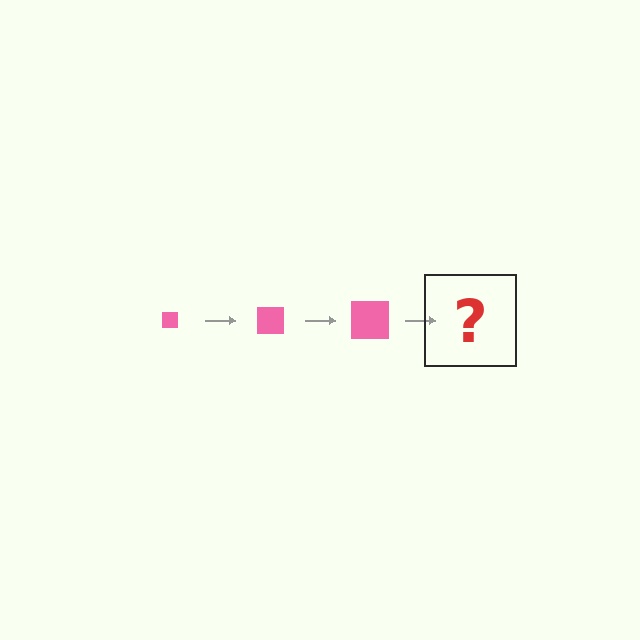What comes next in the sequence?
The next element should be a pink square, larger than the previous one.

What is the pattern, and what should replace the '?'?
The pattern is that the square gets progressively larger each step. The '?' should be a pink square, larger than the previous one.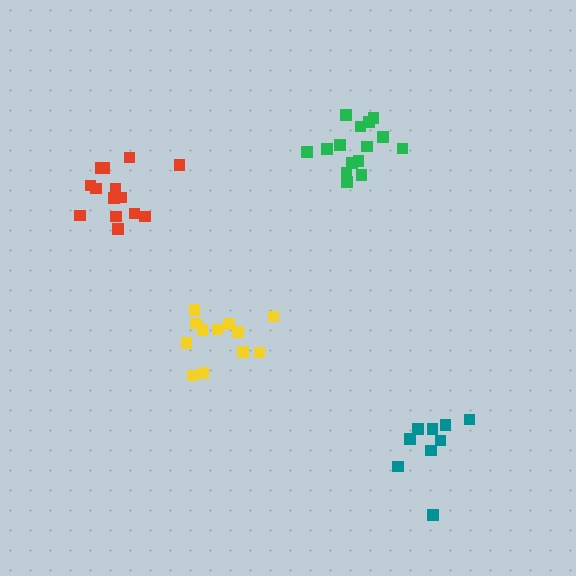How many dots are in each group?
Group 1: 12 dots, Group 2: 15 dots, Group 3: 9 dots, Group 4: 14 dots (50 total).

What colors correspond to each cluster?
The clusters are colored: yellow, green, teal, red.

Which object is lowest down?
The teal cluster is bottommost.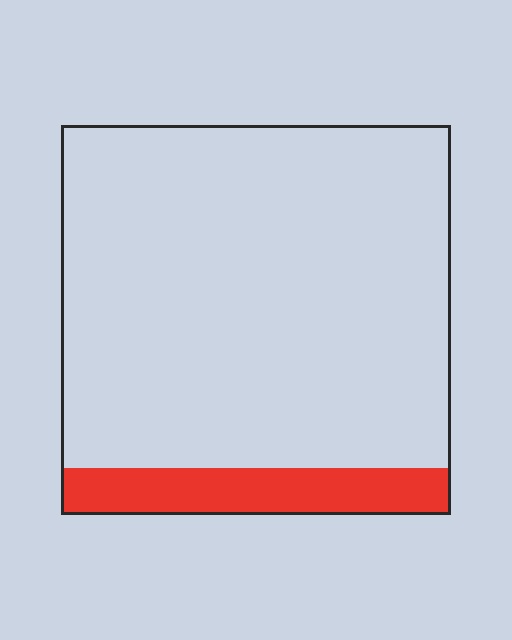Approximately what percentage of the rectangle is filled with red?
Approximately 10%.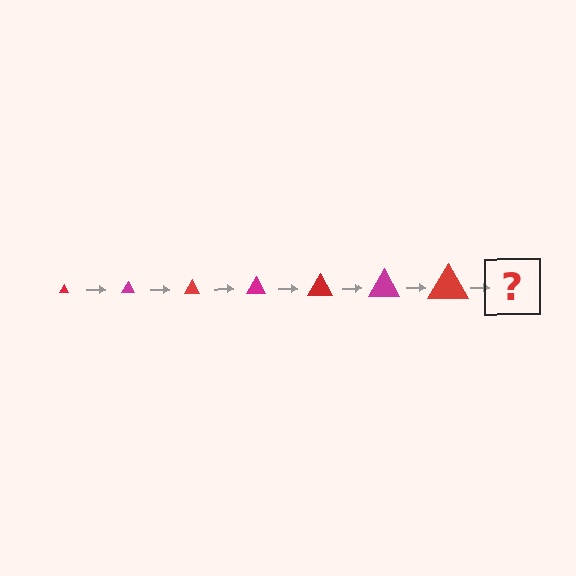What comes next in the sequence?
The next element should be a magenta triangle, larger than the previous one.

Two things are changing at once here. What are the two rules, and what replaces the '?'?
The two rules are that the triangle grows larger each step and the color cycles through red and magenta. The '?' should be a magenta triangle, larger than the previous one.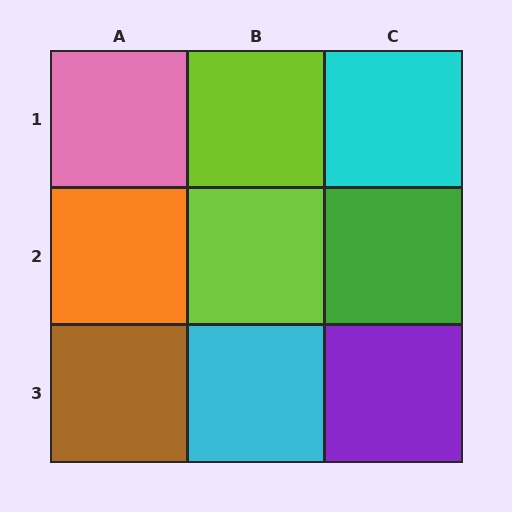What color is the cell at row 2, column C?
Green.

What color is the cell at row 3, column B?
Cyan.